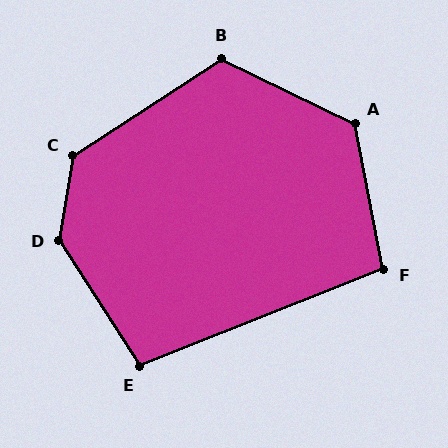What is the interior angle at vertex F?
Approximately 101 degrees (obtuse).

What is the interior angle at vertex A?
Approximately 127 degrees (obtuse).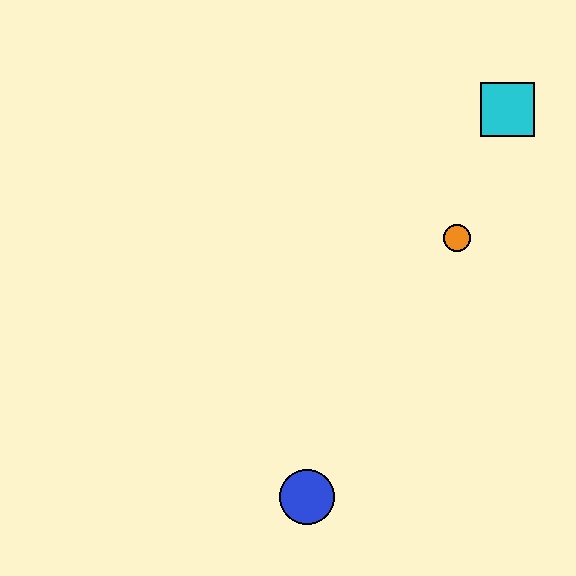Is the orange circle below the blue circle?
No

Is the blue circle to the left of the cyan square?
Yes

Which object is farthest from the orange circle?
The blue circle is farthest from the orange circle.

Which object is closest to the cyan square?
The orange circle is closest to the cyan square.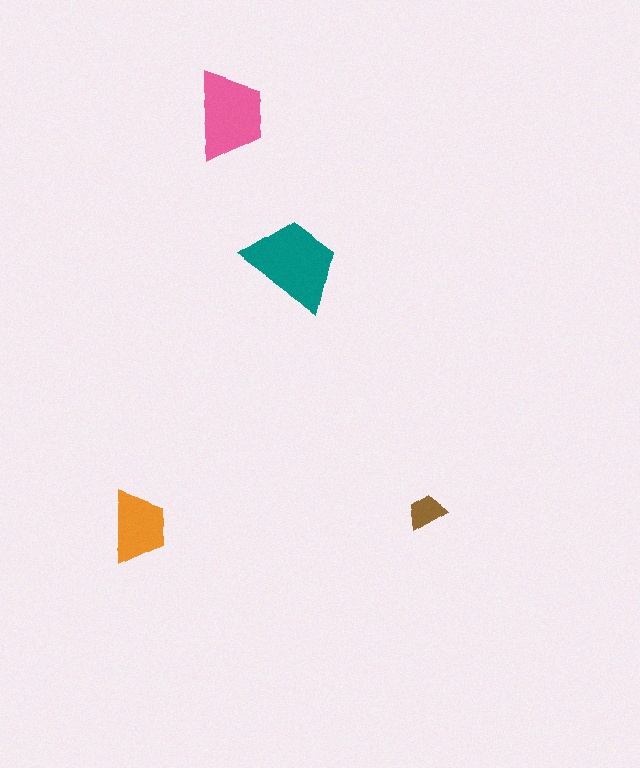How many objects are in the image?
There are 4 objects in the image.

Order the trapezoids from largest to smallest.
the teal one, the pink one, the orange one, the brown one.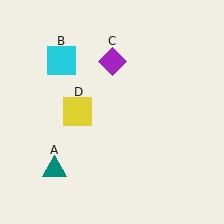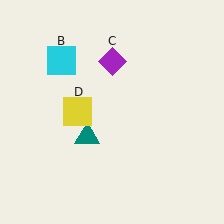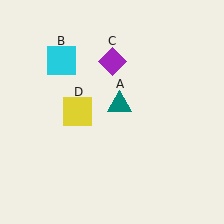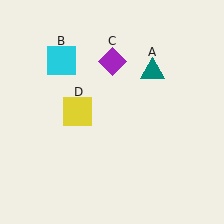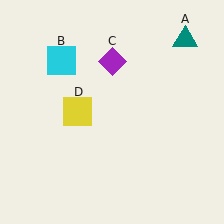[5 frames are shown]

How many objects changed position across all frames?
1 object changed position: teal triangle (object A).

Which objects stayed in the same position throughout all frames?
Cyan square (object B) and purple diamond (object C) and yellow square (object D) remained stationary.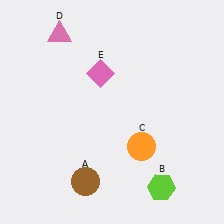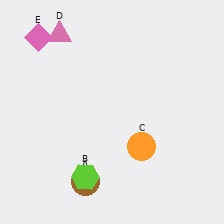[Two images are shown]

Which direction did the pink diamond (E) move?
The pink diamond (E) moved left.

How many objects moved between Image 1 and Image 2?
2 objects moved between the two images.